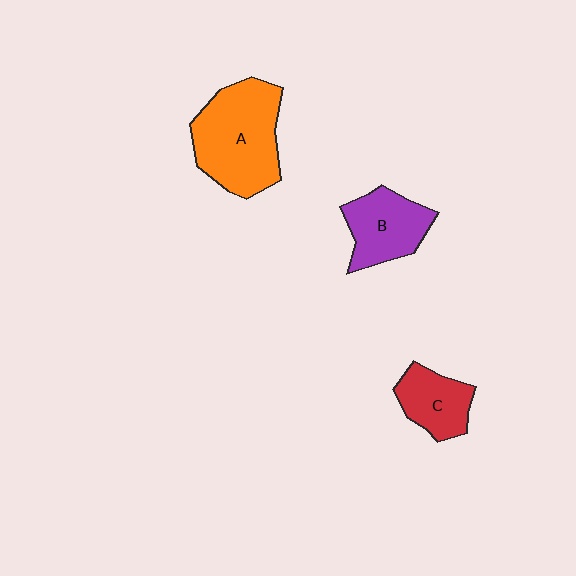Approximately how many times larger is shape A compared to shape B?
Approximately 1.6 times.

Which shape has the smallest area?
Shape C (red).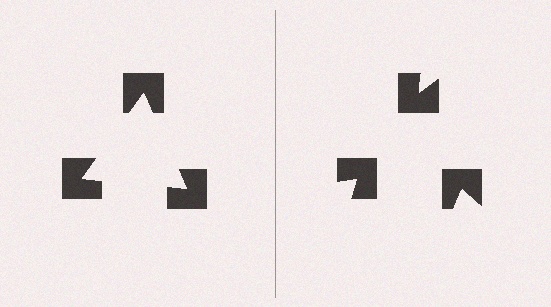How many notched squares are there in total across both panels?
6 — 3 on each side.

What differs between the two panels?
The notched squares are positioned identically on both sides; only the wedge orientations differ. On the left they align to a triangle; on the right they are misaligned.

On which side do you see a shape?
An illusory triangle appears on the left side. On the right side the wedge cuts are rotated, so no coherent shape forms.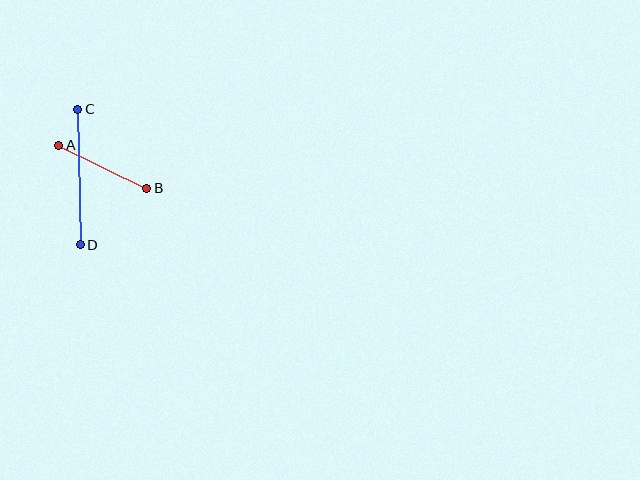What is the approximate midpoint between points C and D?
The midpoint is at approximately (79, 177) pixels.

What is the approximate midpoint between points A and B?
The midpoint is at approximately (103, 167) pixels.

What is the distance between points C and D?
The distance is approximately 135 pixels.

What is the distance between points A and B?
The distance is approximately 98 pixels.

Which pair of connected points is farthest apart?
Points C and D are farthest apart.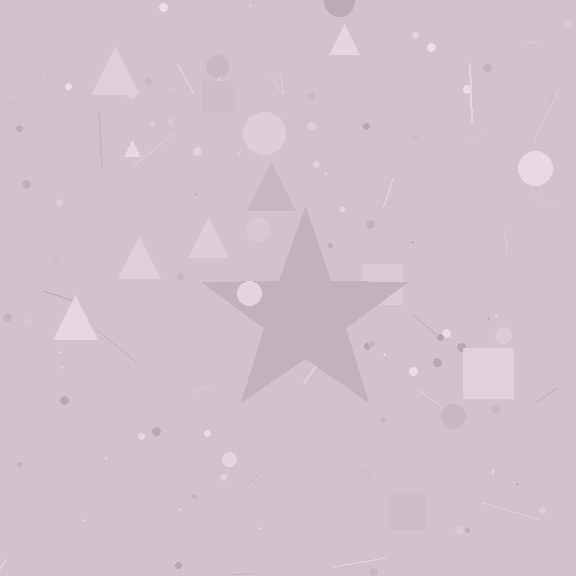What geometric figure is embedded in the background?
A star is embedded in the background.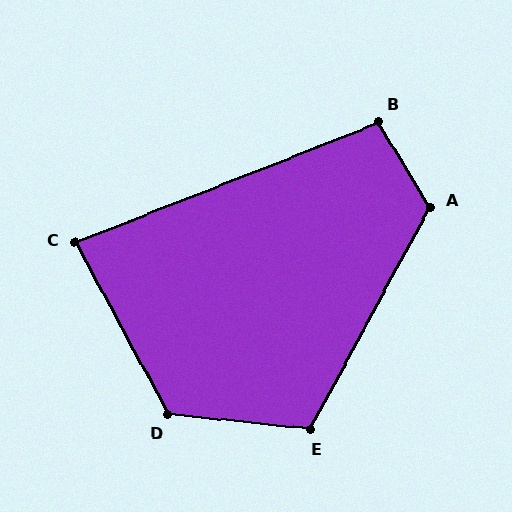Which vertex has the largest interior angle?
D, at approximately 124 degrees.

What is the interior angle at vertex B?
Approximately 100 degrees (obtuse).